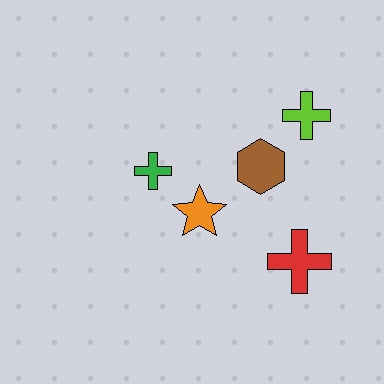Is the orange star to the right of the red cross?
No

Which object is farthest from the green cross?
The red cross is farthest from the green cross.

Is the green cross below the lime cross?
Yes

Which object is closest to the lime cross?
The brown hexagon is closest to the lime cross.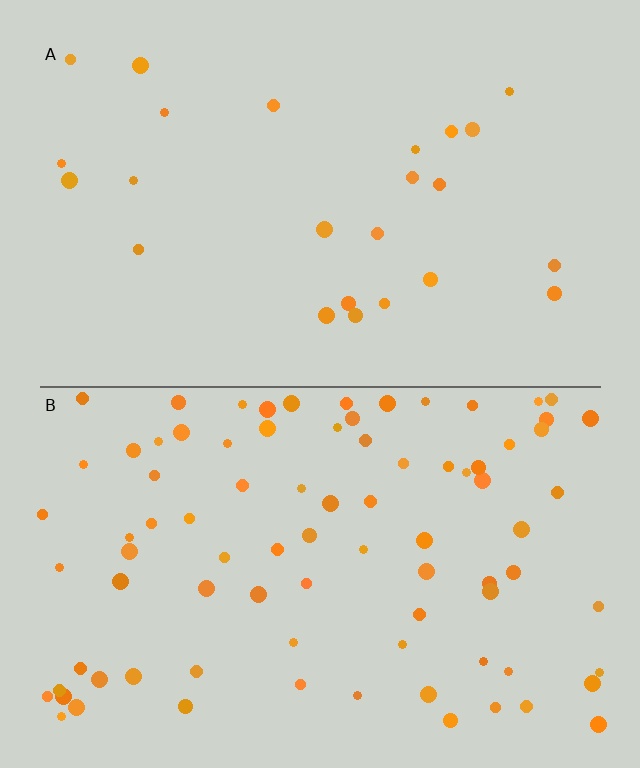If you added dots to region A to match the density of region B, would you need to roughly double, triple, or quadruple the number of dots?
Approximately quadruple.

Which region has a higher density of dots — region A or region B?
B (the bottom).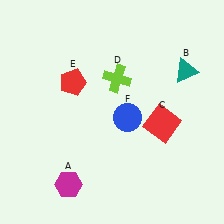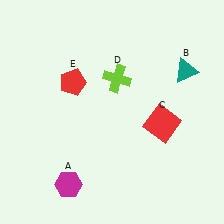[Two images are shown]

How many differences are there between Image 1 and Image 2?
There is 1 difference between the two images.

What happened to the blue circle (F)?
The blue circle (F) was removed in Image 2. It was in the bottom-right area of Image 1.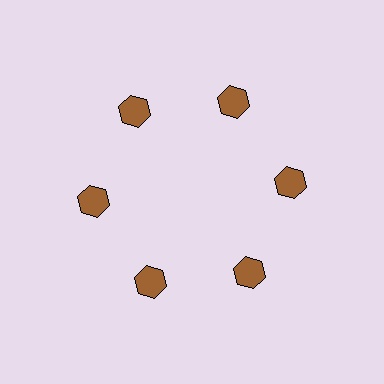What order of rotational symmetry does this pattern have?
This pattern has 6-fold rotational symmetry.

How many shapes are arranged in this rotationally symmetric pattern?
There are 6 shapes, arranged in 6 groups of 1.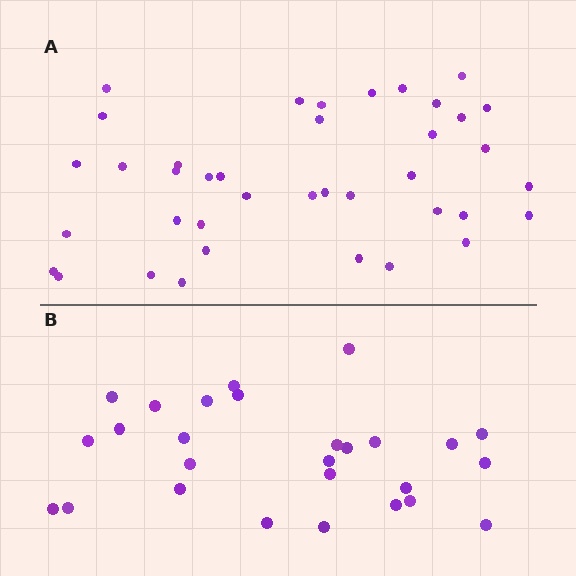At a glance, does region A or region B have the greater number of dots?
Region A (the top region) has more dots.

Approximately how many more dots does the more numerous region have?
Region A has roughly 12 or so more dots than region B.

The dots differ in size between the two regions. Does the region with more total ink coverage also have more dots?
No. Region B has more total ink coverage because its dots are larger, but region A actually contains more individual dots. Total area can be misleading — the number of items is what matters here.